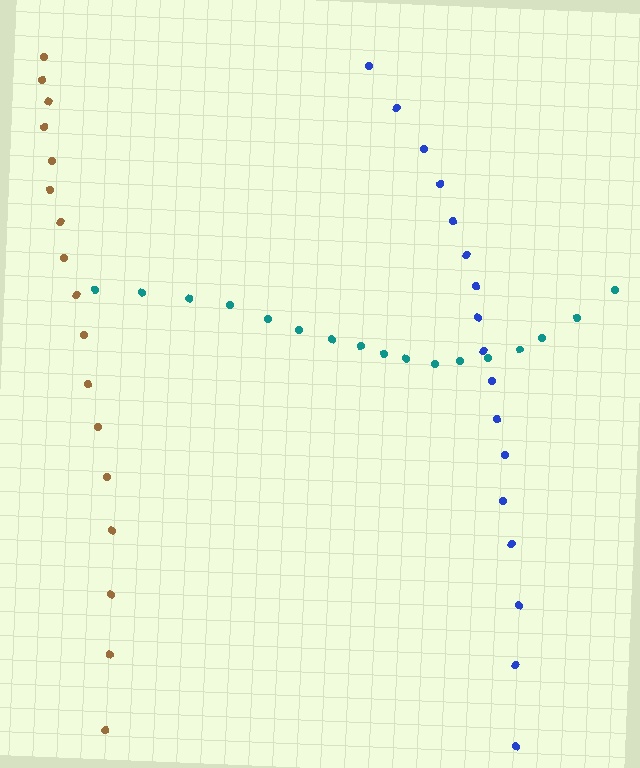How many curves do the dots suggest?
There are 3 distinct paths.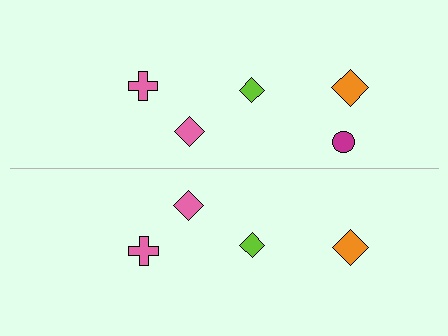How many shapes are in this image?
There are 9 shapes in this image.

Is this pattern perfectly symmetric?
No, the pattern is not perfectly symmetric. A magenta circle is missing from the bottom side.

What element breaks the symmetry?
A magenta circle is missing from the bottom side.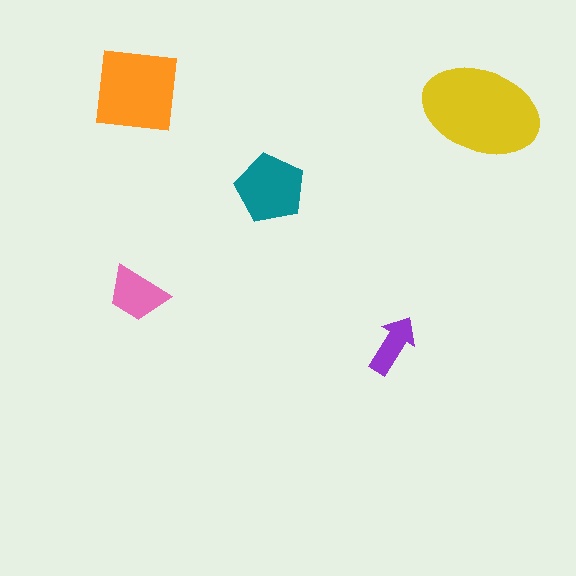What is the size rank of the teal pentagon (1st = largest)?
3rd.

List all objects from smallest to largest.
The purple arrow, the pink trapezoid, the teal pentagon, the orange square, the yellow ellipse.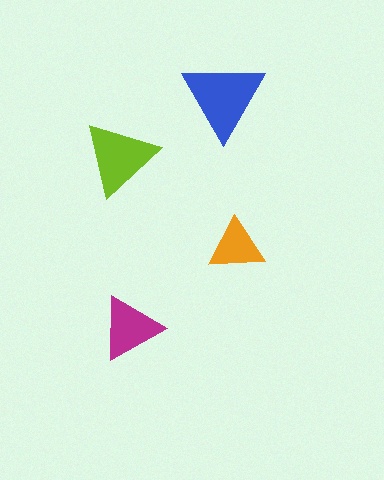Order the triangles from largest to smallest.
the blue one, the lime one, the magenta one, the orange one.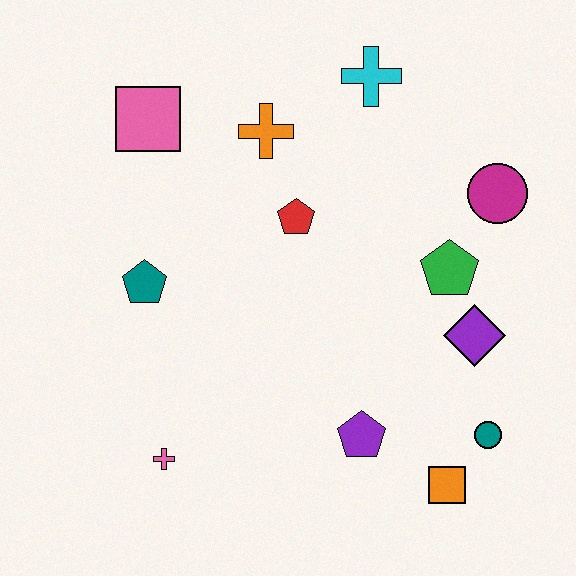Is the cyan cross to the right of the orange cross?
Yes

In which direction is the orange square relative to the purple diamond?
The orange square is below the purple diamond.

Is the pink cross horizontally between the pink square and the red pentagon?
Yes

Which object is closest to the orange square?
The teal circle is closest to the orange square.